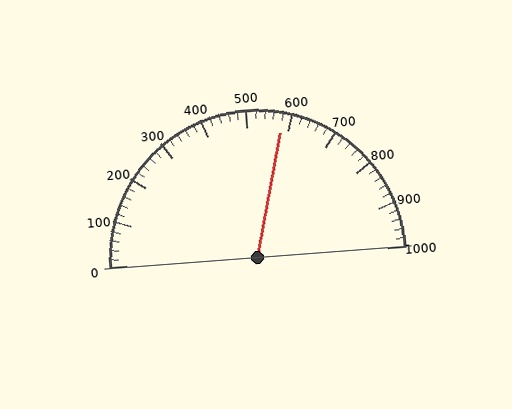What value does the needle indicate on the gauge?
The needle indicates approximately 580.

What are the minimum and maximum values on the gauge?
The gauge ranges from 0 to 1000.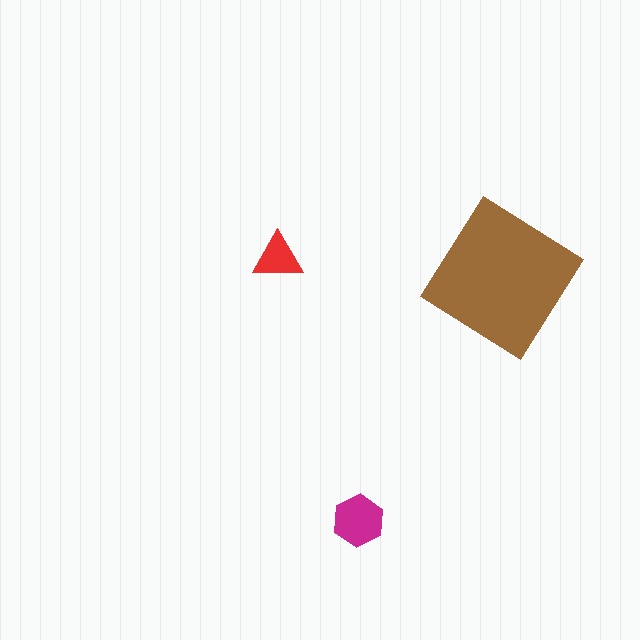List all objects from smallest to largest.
The red triangle, the magenta hexagon, the brown diamond.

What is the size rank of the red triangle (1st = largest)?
3rd.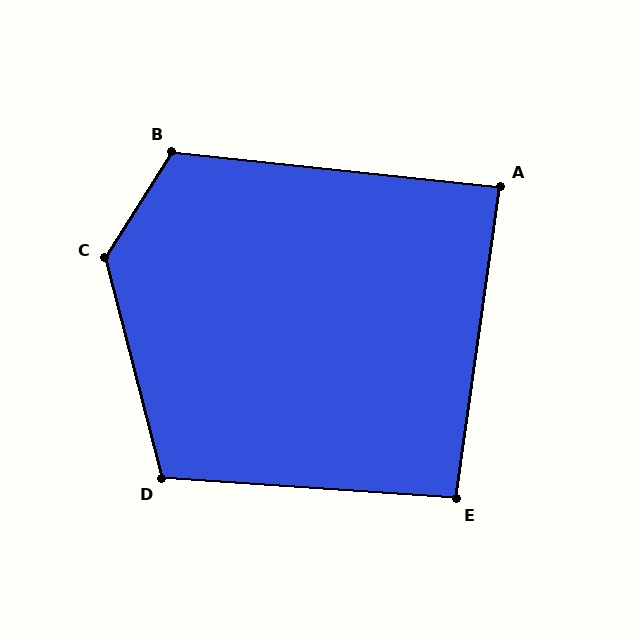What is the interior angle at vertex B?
Approximately 116 degrees (obtuse).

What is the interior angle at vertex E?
Approximately 94 degrees (approximately right).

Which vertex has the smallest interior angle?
A, at approximately 88 degrees.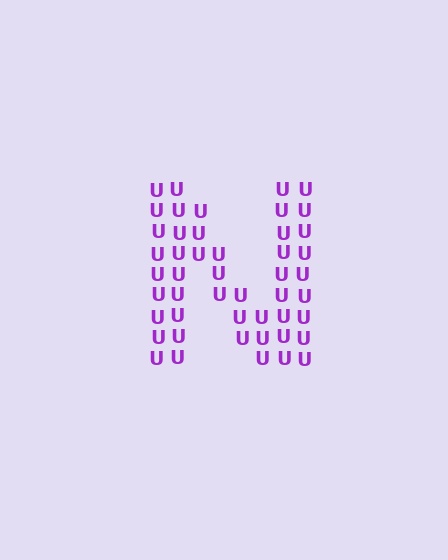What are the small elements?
The small elements are letter U's.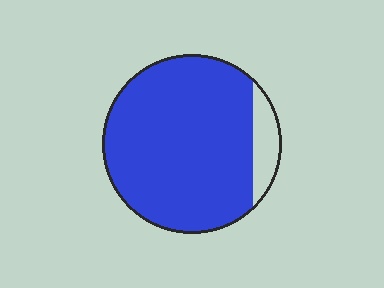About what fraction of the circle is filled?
About nine tenths (9/10).